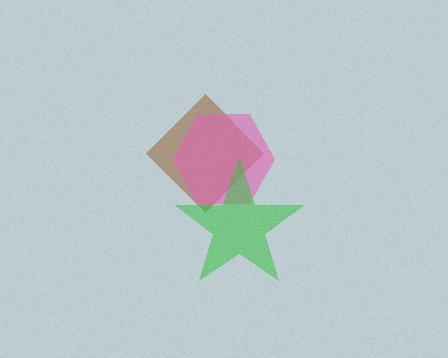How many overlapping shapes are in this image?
There are 3 overlapping shapes in the image.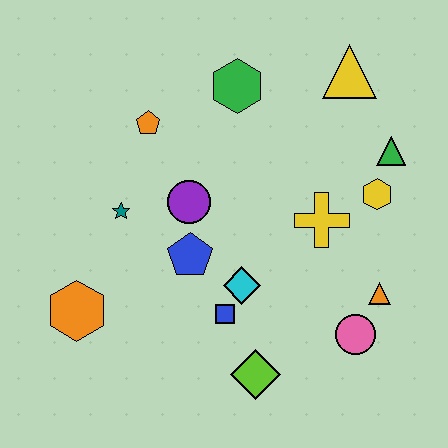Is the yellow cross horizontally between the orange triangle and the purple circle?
Yes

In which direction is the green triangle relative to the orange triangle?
The green triangle is above the orange triangle.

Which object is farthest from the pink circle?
The orange pentagon is farthest from the pink circle.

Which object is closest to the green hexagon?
The orange pentagon is closest to the green hexagon.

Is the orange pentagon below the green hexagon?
Yes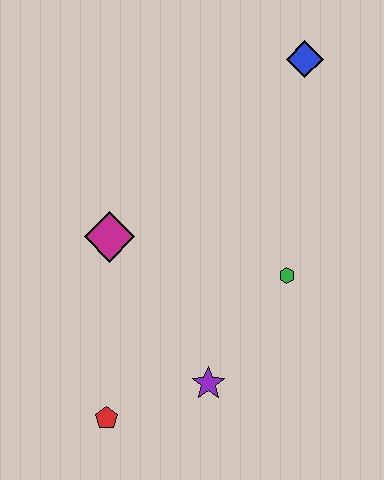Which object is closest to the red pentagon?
The purple star is closest to the red pentagon.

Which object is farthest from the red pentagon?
The blue diamond is farthest from the red pentagon.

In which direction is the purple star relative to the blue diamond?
The purple star is below the blue diamond.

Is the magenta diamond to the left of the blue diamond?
Yes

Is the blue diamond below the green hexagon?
No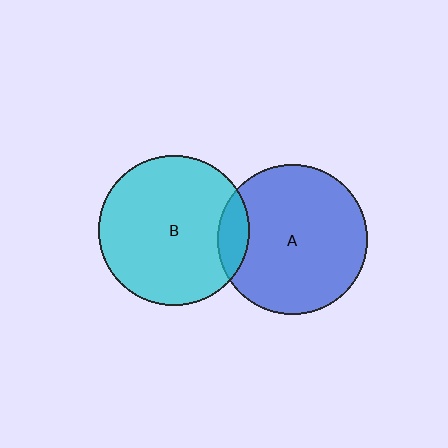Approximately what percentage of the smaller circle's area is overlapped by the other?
Approximately 10%.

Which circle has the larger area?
Circle B (cyan).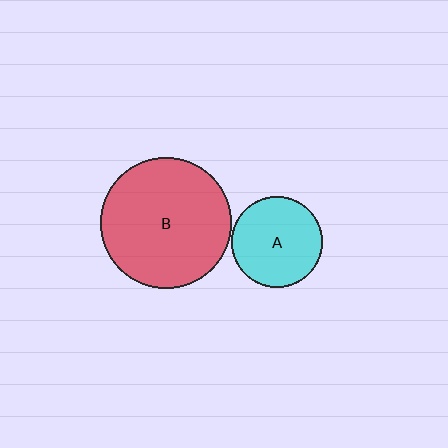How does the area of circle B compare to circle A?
Approximately 2.1 times.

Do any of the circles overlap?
No, none of the circles overlap.